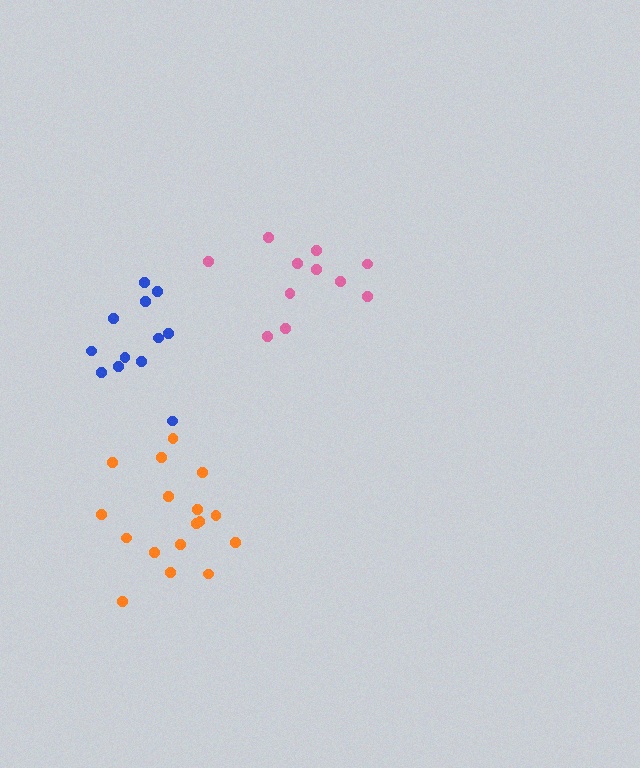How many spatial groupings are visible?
There are 3 spatial groupings.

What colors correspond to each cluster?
The clusters are colored: pink, orange, blue.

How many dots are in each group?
Group 1: 12 dots, Group 2: 17 dots, Group 3: 12 dots (41 total).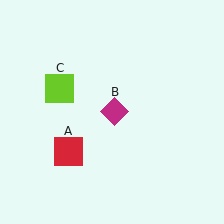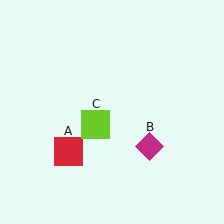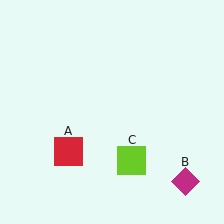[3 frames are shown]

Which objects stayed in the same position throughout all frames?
Red square (object A) remained stationary.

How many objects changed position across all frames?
2 objects changed position: magenta diamond (object B), lime square (object C).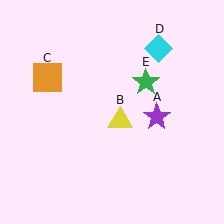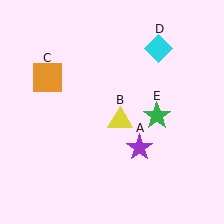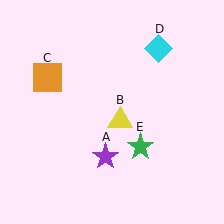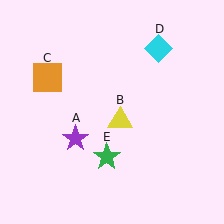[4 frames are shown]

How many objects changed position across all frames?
2 objects changed position: purple star (object A), green star (object E).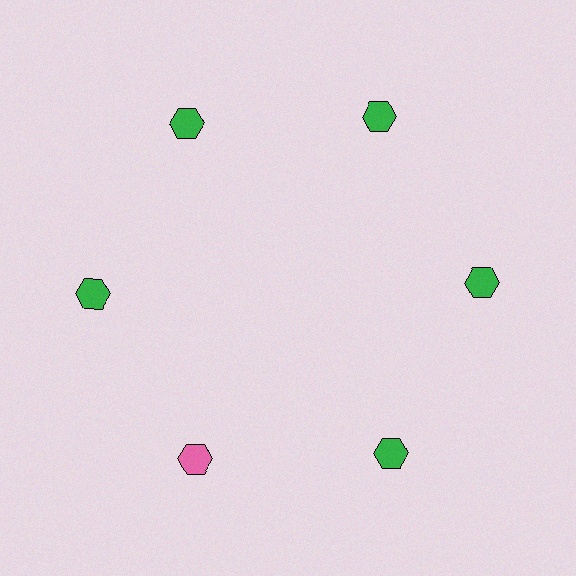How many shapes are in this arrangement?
There are 6 shapes arranged in a ring pattern.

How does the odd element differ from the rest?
It has a different color: pink instead of green.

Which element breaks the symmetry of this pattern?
The pink hexagon at roughly the 7 o'clock position breaks the symmetry. All other shapes are green hexagons.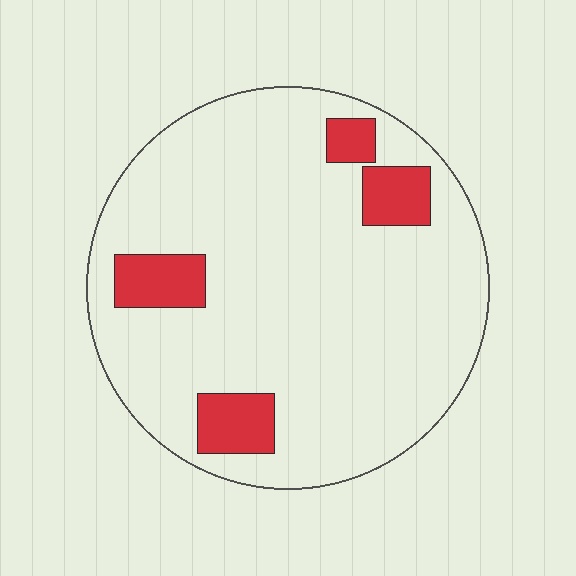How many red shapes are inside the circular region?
4.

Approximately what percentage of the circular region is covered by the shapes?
Approximately 15%.